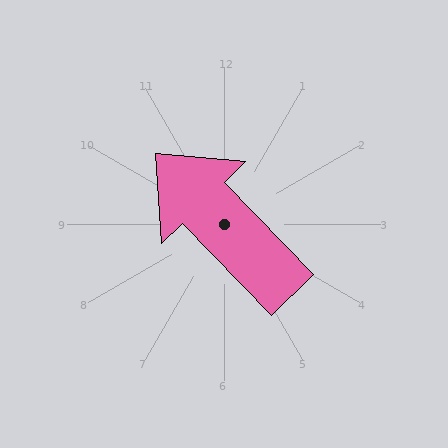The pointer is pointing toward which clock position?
Roughly 11 o'clock.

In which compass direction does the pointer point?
Northwest.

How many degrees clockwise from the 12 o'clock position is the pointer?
Approximately 316 degrees.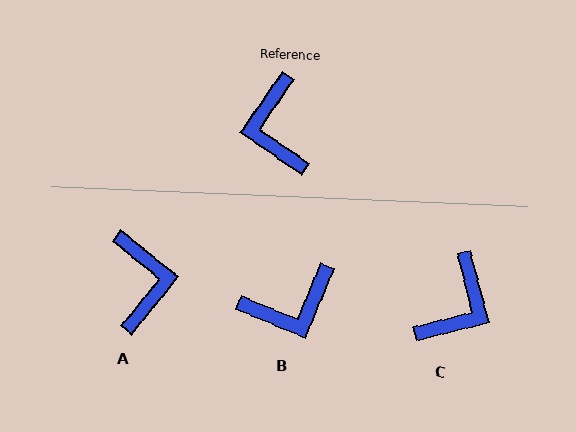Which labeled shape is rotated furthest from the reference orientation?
A, about 175 degrees away.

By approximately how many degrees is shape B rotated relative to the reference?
Approximately 102 degrees counter-clockwise.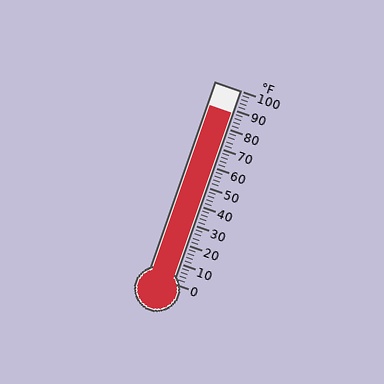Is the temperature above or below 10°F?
The temperature is above 10°F.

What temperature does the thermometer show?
The thermometer shows approximately 88°F.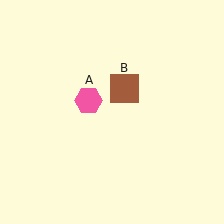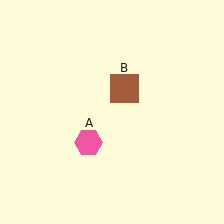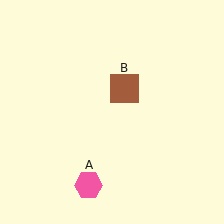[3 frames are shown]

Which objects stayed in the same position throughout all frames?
Brown square (object B) remained stationary.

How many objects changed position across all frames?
1 object changed position: pink hexagon (object A).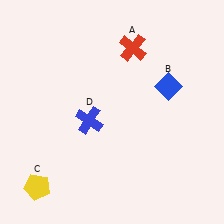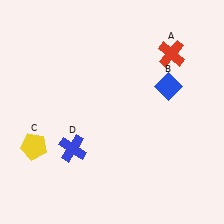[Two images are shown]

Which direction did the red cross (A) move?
The red cross (A) moved right.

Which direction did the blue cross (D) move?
The blue cross (D) moved down.